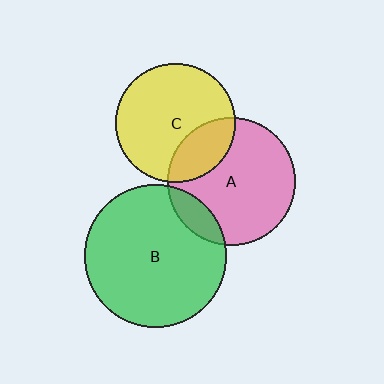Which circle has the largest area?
Circle B (green).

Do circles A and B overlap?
Yes.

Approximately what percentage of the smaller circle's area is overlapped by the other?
Approximately 10%.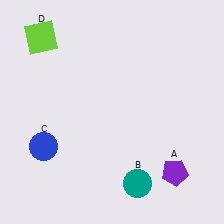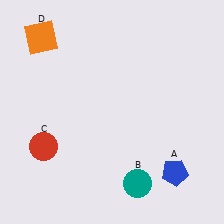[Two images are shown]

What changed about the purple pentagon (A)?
In Image 1, A is purple. In Image 2, it changed to blue.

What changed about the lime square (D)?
In Image 1, D is lime. In Image 2, it changed to orange.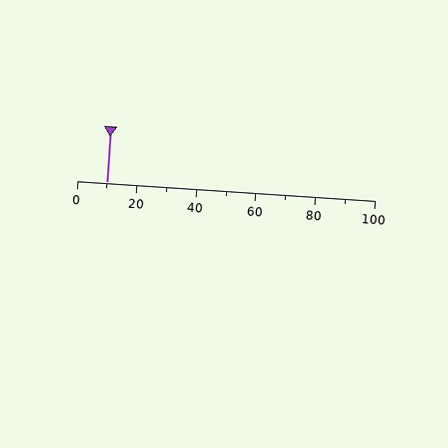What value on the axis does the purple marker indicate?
The marker indicates approximately 10.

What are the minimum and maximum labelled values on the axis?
The axis runs from 0 to 100.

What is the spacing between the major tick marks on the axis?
The major ticks are spaced 20 apart.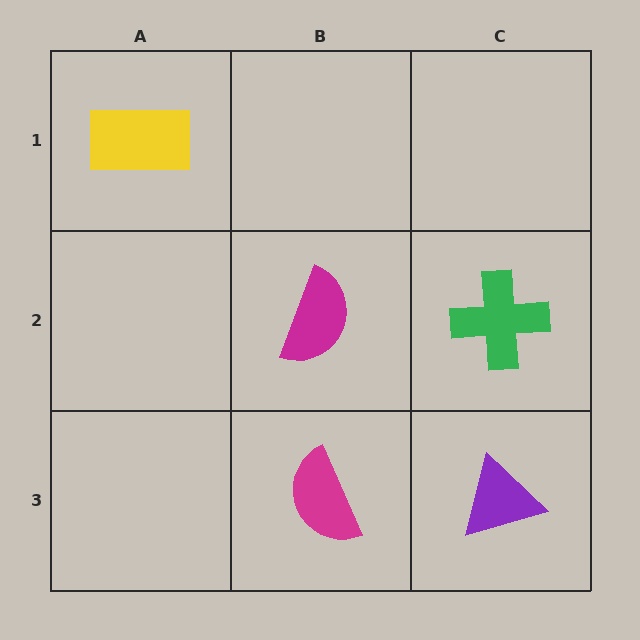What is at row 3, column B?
A magenta semicircle.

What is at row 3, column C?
A purple triangle.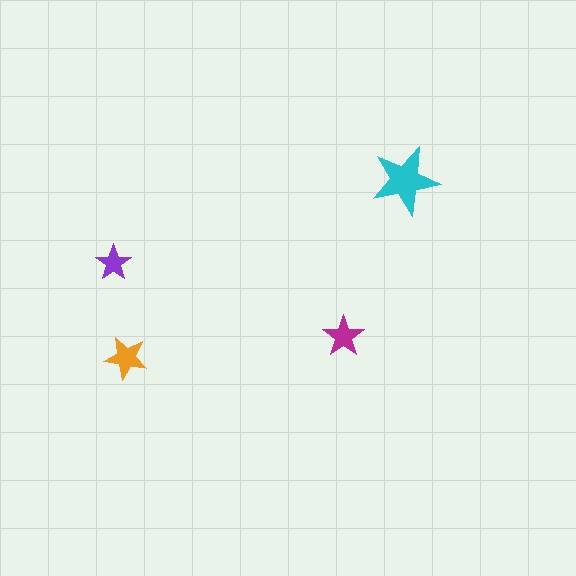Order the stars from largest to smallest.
the cyan one, the orange one, the magenta one, the purple one.